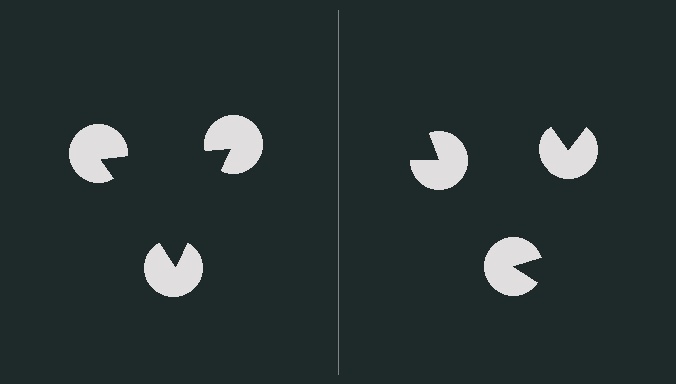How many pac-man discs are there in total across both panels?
6 — 3 on each side.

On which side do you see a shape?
An illusory triangle appears on the left side. On the right side the wedge cuts are rotated, so no coherent shape forms.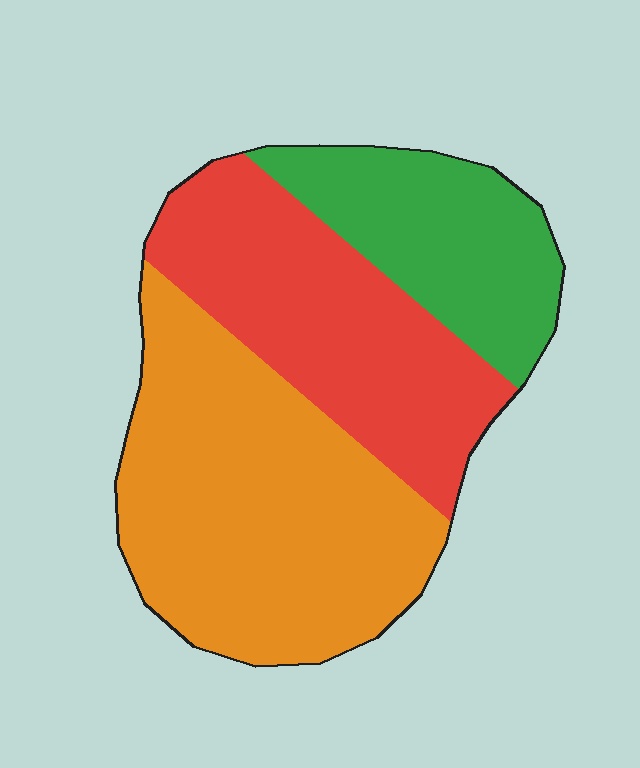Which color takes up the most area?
Orange, at roughly 45%.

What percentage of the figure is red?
Red covers 32% of the figure.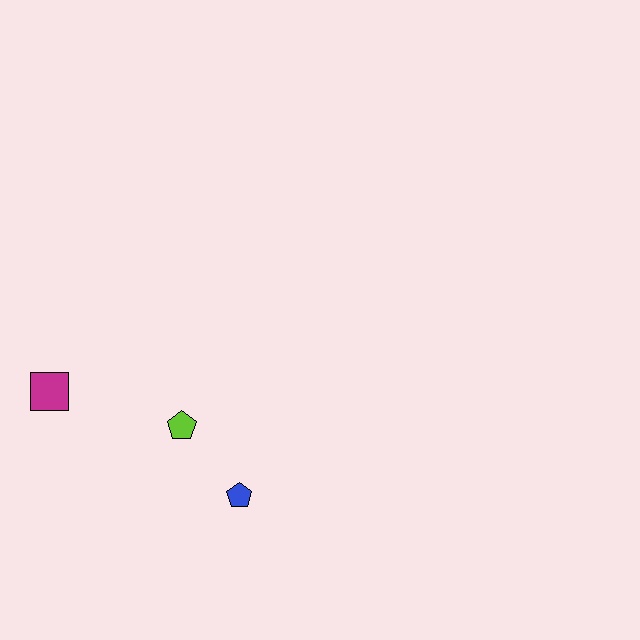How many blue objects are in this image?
There is 1 blue object.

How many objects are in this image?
There are 3 objects.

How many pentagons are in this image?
There are 2 pentagons.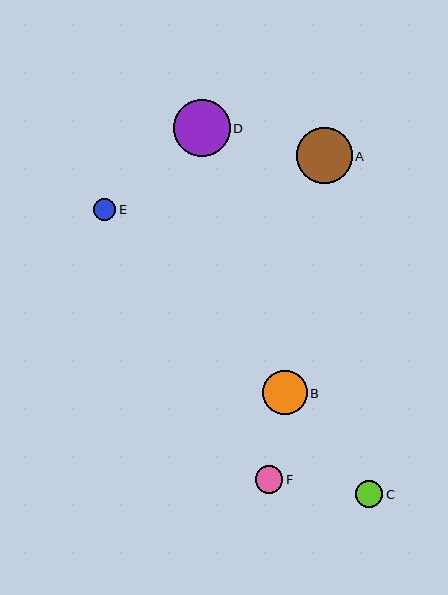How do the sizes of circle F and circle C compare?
Circle F and circle C are approximately the same size.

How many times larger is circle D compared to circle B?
Circle D is approximately 1.3 times the size of circle B.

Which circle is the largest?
Circle D is the largest with a size of approximately 57 pixels.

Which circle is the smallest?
Circle E is the smallest with a size of approximately 22 pixels.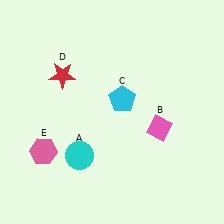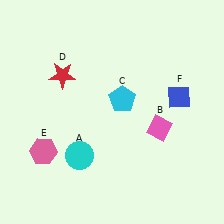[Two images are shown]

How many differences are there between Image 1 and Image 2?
There is 1 difference between the two images.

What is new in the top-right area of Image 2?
A blue diamond (F) was added in the top-right area of Image 2.